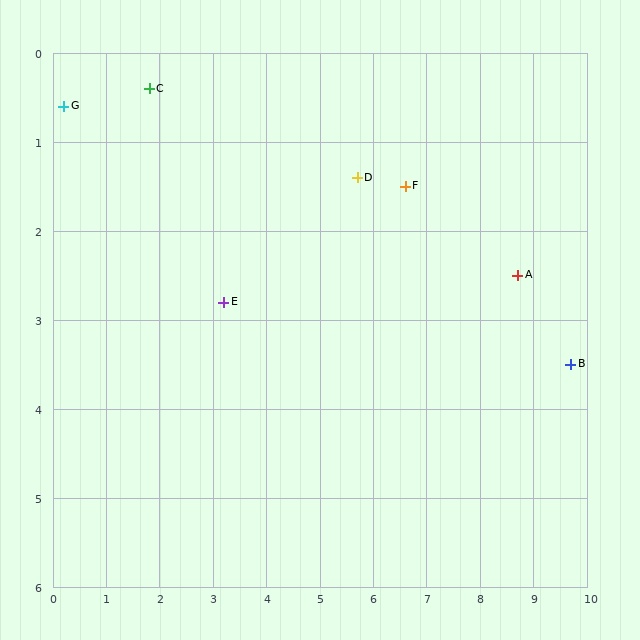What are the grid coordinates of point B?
Point B is at approximately (9.7, 3.5).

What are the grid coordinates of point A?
Point A is at approximately (8.7, 2.5).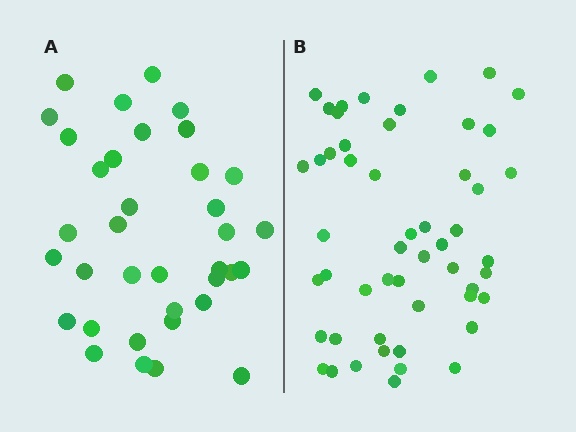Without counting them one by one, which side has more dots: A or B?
Region B (the right region) has more dots.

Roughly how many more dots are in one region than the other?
Region B has approximately 15 more dots than region A.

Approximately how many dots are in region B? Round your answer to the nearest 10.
About 50 dots. (The exact count is 52, which rounds to 50.)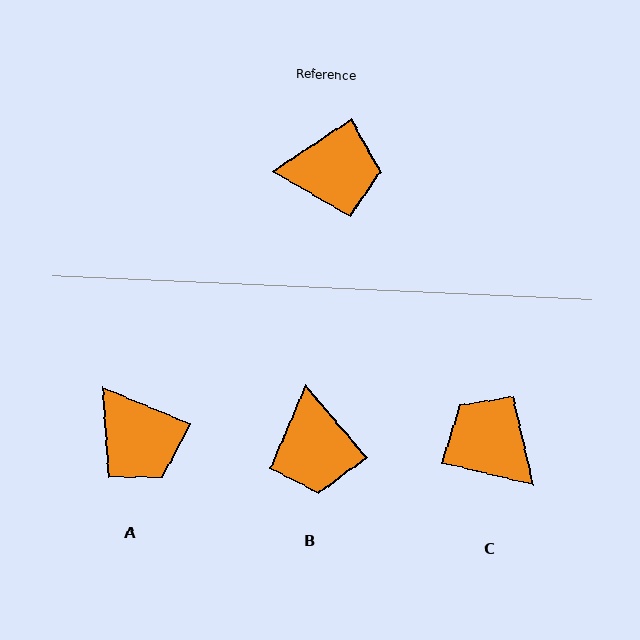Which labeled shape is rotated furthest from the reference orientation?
C, about 133 degrees away.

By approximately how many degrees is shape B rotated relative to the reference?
Approximately 83 degrees clockwise.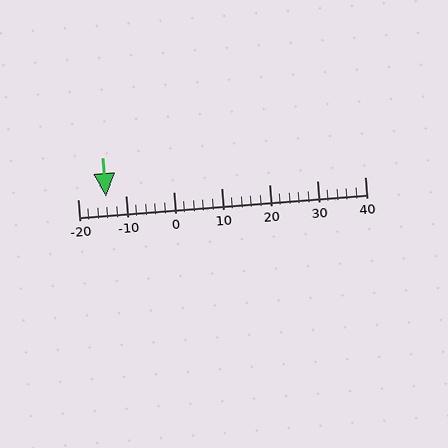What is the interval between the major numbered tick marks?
The major tick marks are spaced 10 units apart.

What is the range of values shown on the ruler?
The ruler shows values from -20 to 40.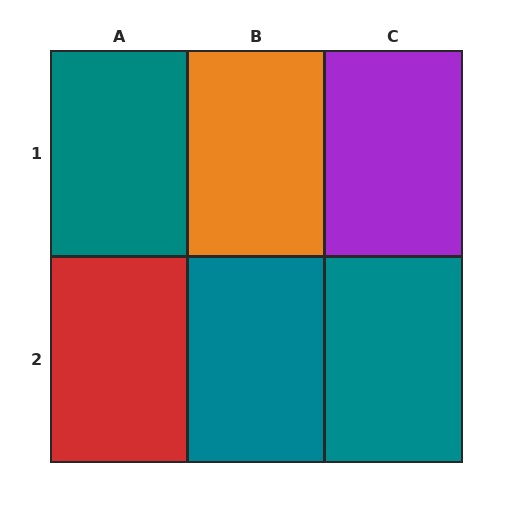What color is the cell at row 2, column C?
Teal.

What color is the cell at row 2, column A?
Red.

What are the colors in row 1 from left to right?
Teal, orange, purple.